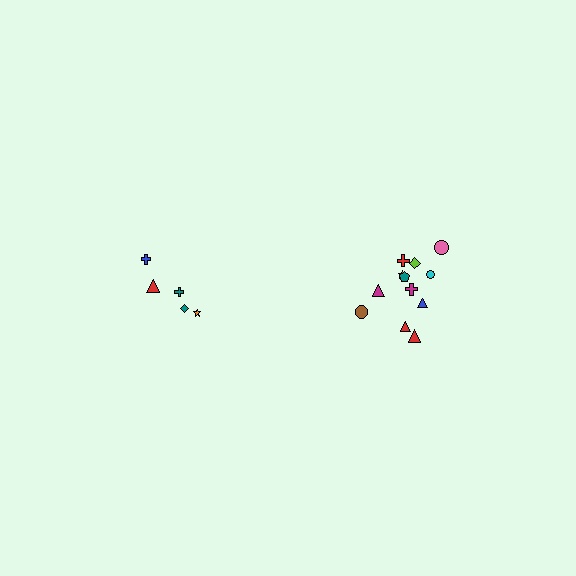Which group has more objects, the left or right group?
The right group.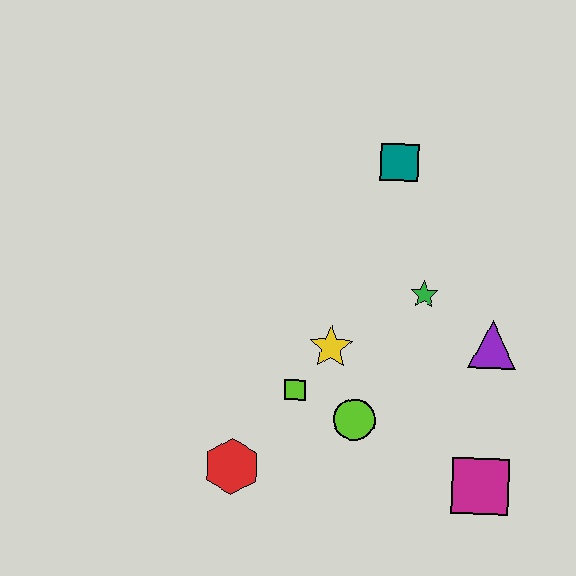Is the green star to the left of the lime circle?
No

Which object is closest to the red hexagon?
The lime square is closest to the red hexagon.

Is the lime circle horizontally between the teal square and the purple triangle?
No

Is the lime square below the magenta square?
No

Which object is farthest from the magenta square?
The teal square is farthest from the magenta square.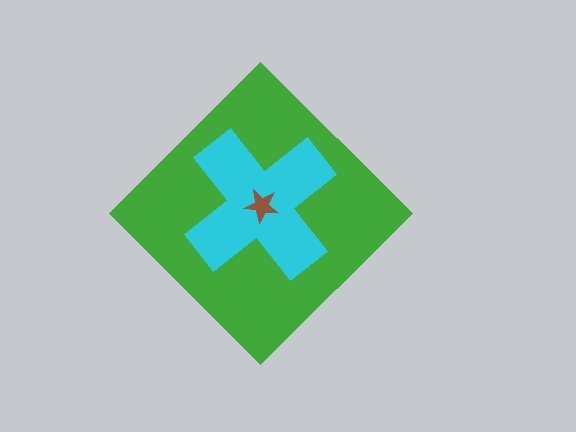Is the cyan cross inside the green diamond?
Yes.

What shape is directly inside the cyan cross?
The brown star.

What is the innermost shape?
The brown star.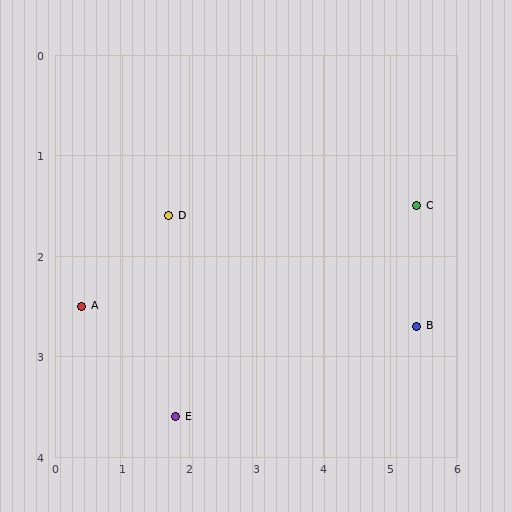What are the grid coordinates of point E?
Point E is at approximately (1.8, 3.6).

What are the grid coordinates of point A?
Point A is at approximately (0.4, 2.5).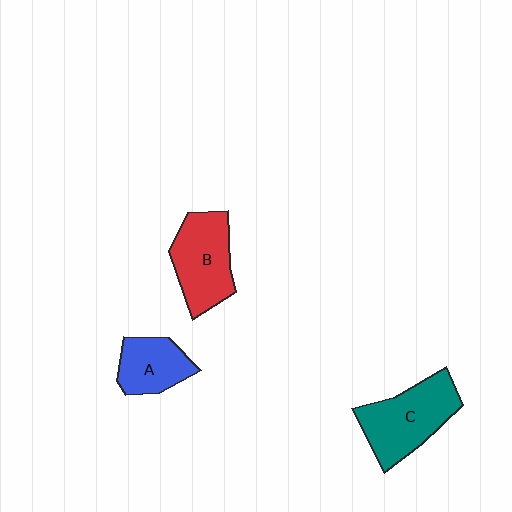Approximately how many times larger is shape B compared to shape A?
Approximately 1.4 times.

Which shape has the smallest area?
Shape A (blue).